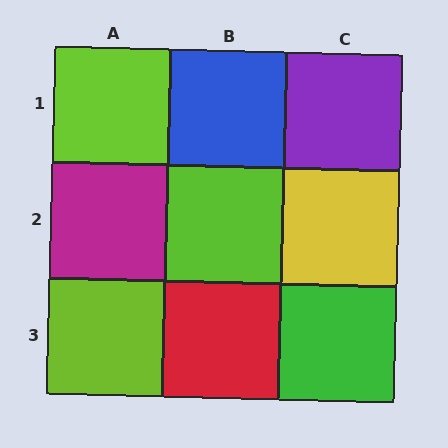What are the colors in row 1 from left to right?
Lime, blue, purple.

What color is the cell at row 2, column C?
Yellow.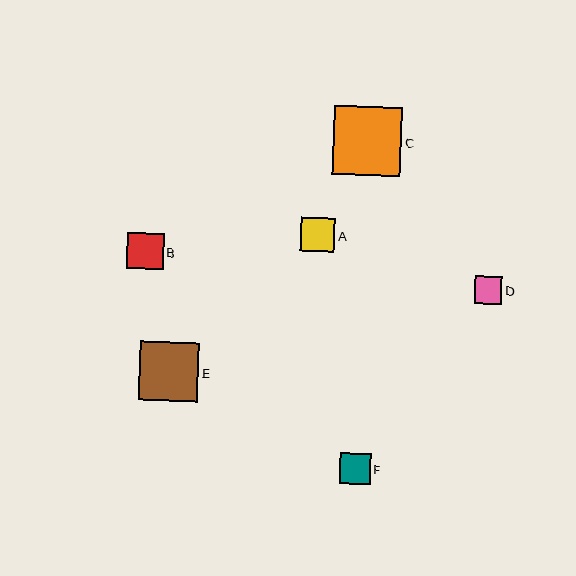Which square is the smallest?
Square D is the smallest with a size of approximately 27 pixels.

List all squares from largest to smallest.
From largest to smallest: C, E, B, A, F, D.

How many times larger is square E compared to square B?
Square E is approximately 1.6 times the size of square B.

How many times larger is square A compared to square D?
Square A is approximately 1.2 times the size of square D.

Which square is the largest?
Square C is the largest with a size of approximately 69 pixels.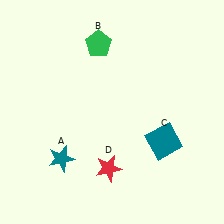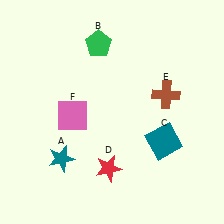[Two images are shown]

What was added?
A brown cross (E), a pink square (F) were added in Image 2.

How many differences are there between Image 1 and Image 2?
There are 2 differences between the two images.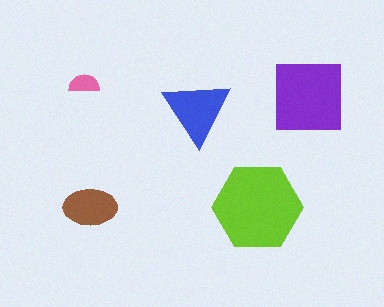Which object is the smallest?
The pink semicircle.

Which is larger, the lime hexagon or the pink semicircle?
The lime hexagon.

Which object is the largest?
The lime hexagon.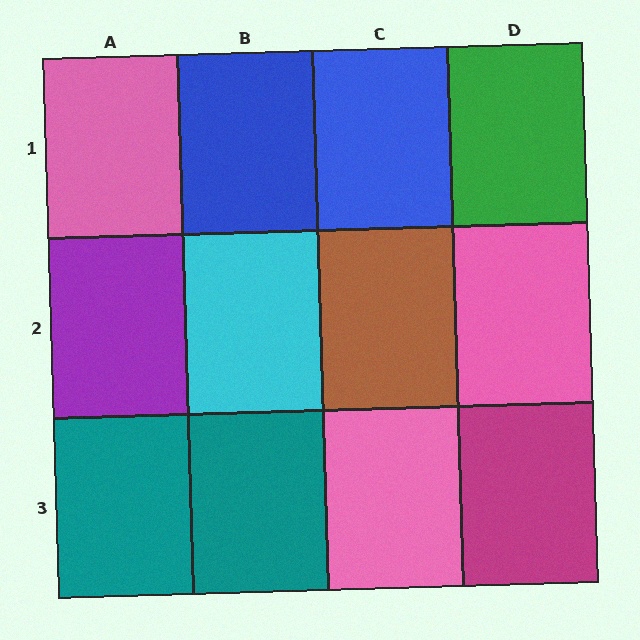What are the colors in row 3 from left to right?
Teal, teal, pink, magenta.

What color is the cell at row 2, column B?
Cyan.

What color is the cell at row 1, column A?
Pink.